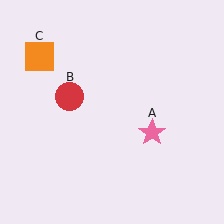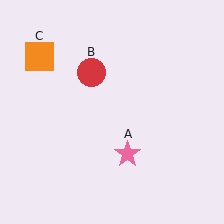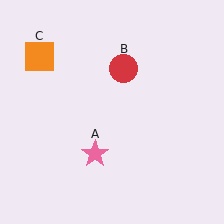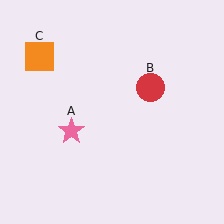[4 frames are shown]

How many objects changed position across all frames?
2 objects changed position: pink star (object A), red circle (object B).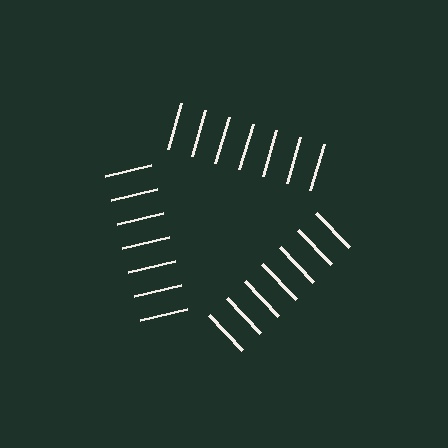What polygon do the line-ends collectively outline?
An illusory triangle — the line segments terminate on its edges but no continuous stroke is drawn.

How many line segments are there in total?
21 — 7 along each of the 3 edges.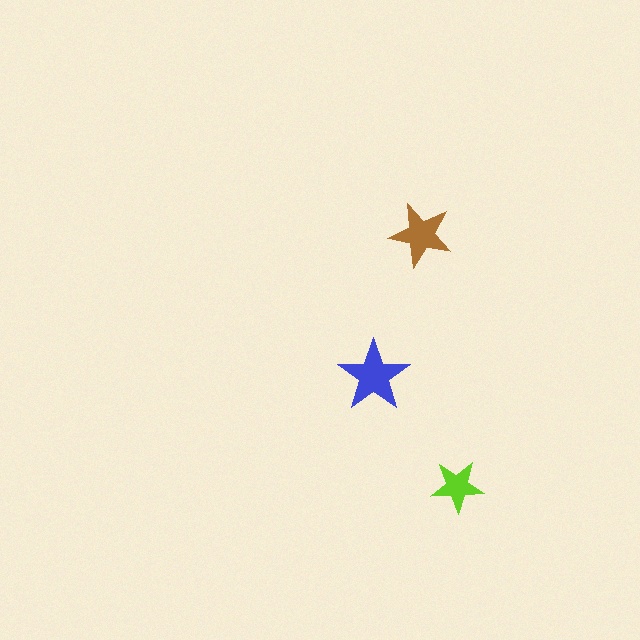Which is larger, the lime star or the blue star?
The blue one.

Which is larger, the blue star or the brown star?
The blue one.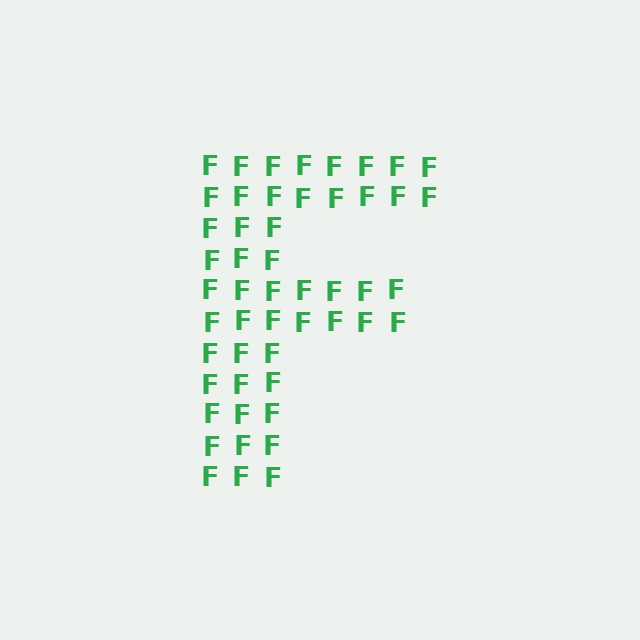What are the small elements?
The small elements are letter F's.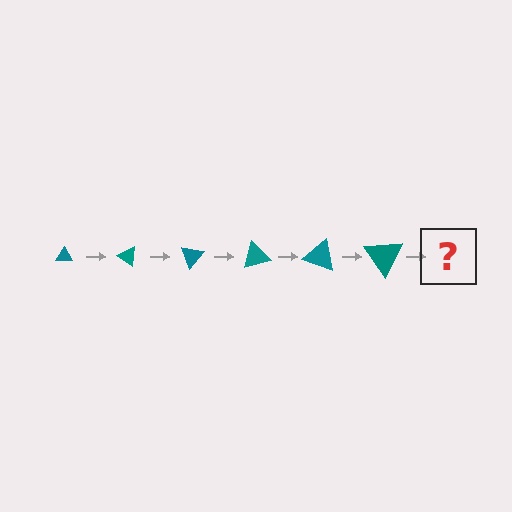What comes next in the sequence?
The next element should be a triangle, larger than the previous one and rotated 210 degrees from the start.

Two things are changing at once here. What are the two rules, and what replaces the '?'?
The two rules are that the triangle grows larger each step and it rotates 35 degrees each step. The '?' should be a triangle, larger than the previous one and rotated 210 degrees from the start.